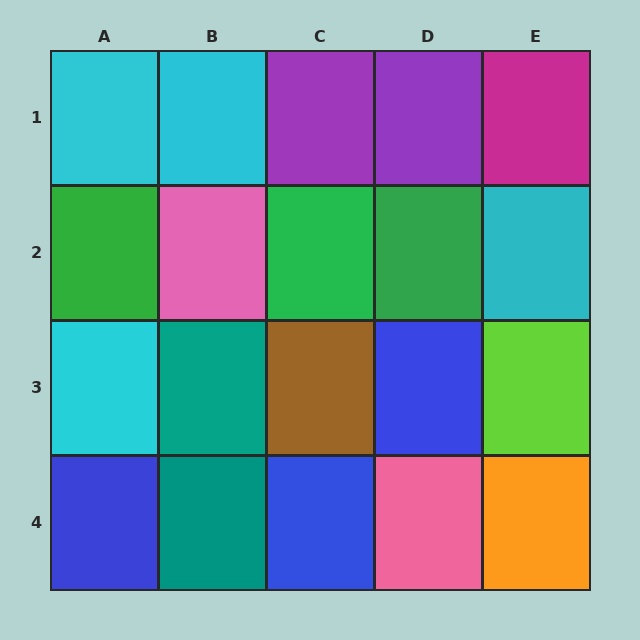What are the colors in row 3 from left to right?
Cyan, teal, brown, blue, lime.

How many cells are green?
3 cells are green.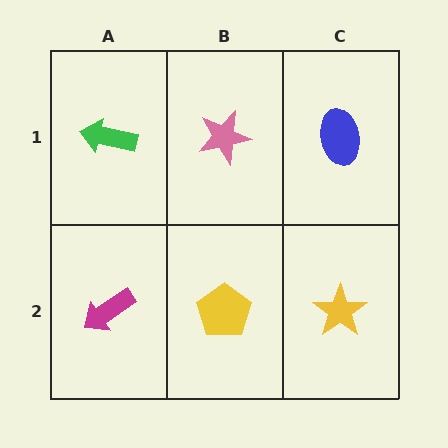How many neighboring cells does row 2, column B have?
3.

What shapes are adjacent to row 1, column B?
A yellow pentagon (row 2, column B), a green arrow (row 1, column A), a blue ellipse (row 1, column C).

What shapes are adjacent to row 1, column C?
A yellow star (row 2, column C), a pink star (row 1, column B).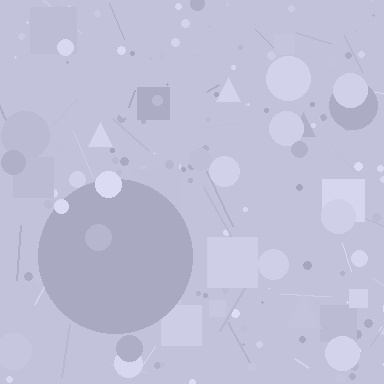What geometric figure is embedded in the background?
A circle is embedded in the background.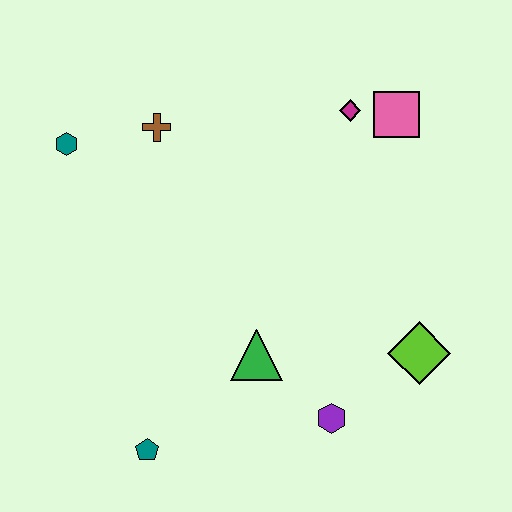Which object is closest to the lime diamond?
The purple hexagon is closest to the lime diamond.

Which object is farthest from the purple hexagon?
The teal hexagon is farthest from the purple hexagon.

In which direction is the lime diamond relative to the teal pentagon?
The lime diamond is to the right of the teal pentagon.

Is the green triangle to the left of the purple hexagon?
Yes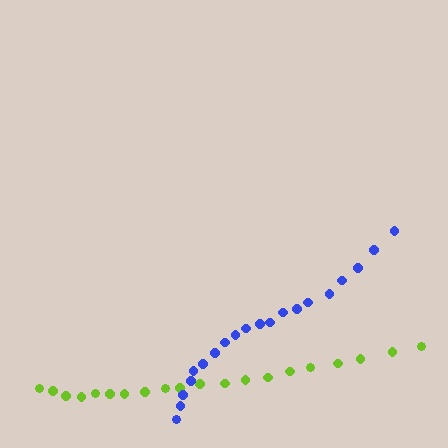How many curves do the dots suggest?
There are 2 distinct paths.